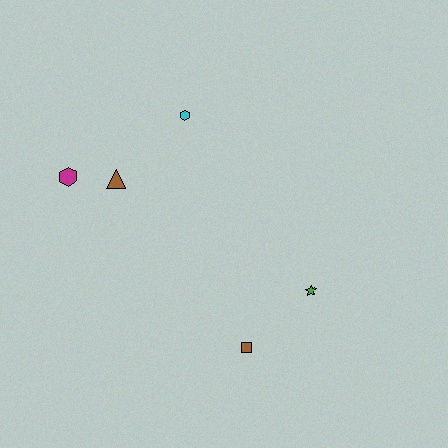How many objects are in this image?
There are 5 objects.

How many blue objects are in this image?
There are no blue objects.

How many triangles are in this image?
There is 1 triangle.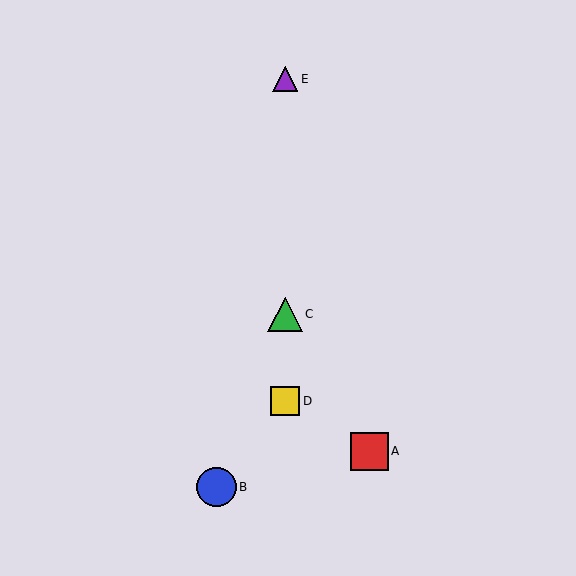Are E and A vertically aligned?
No, E is at x≈285 and A is at x≈369.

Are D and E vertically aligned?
Yes, both are at x≈285.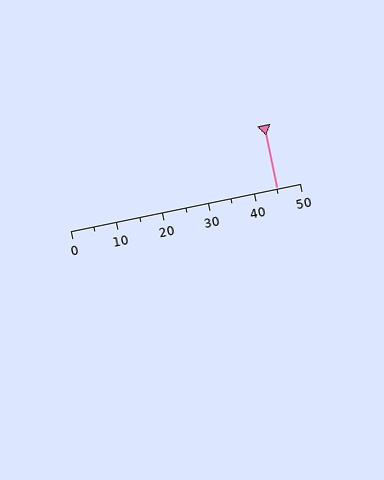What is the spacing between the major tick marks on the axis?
The major ticks are spaced 10 apart.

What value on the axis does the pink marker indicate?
The marker indicates approximately 45.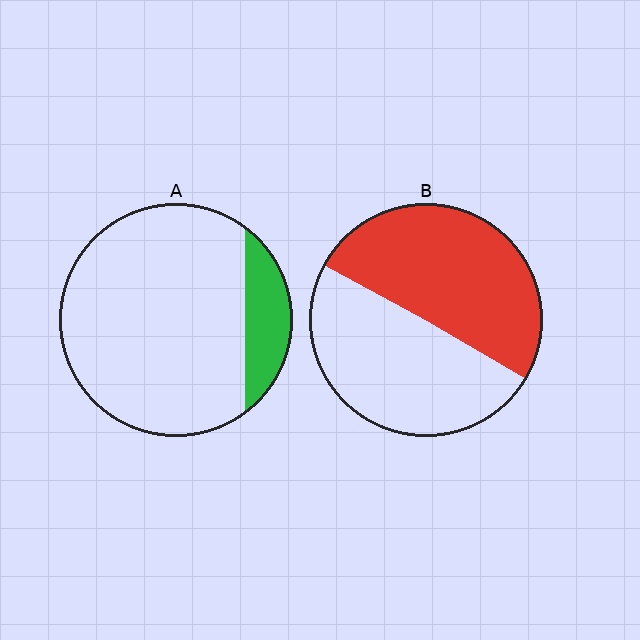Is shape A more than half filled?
No.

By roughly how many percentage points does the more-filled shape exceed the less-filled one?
By roughly 35 percentage points (B over A).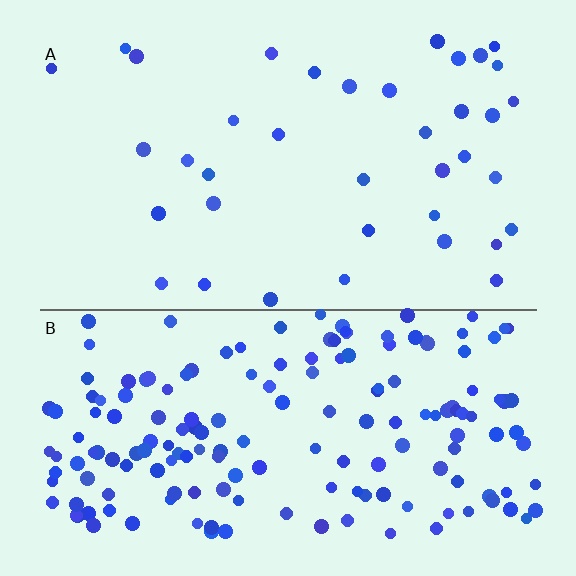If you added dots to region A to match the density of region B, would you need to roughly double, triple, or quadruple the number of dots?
Approximately quadruple.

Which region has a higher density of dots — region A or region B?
B (the bottom).